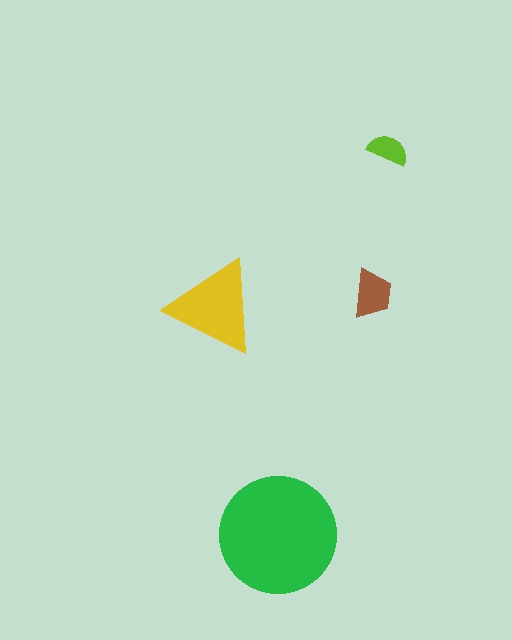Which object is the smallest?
The lime semicircle.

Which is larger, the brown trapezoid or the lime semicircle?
The brown trapezoid.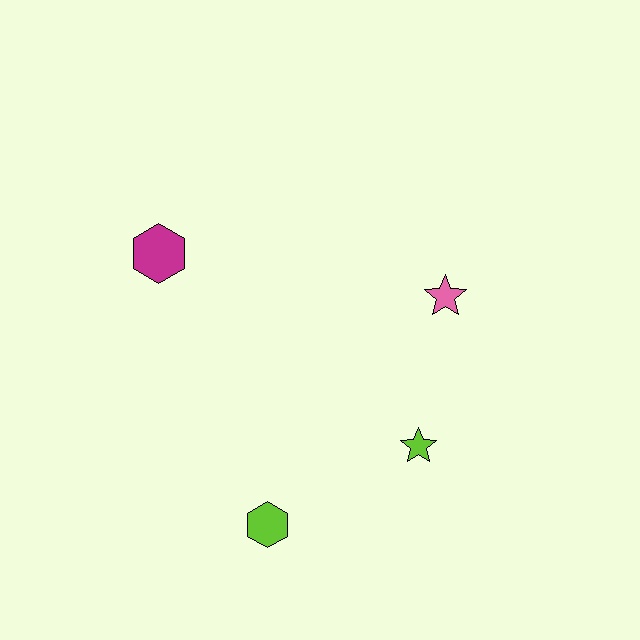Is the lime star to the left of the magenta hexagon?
No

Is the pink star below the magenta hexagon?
Yes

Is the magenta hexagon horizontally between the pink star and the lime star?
No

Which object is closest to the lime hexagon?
The lime star is closest to the lime hexagon.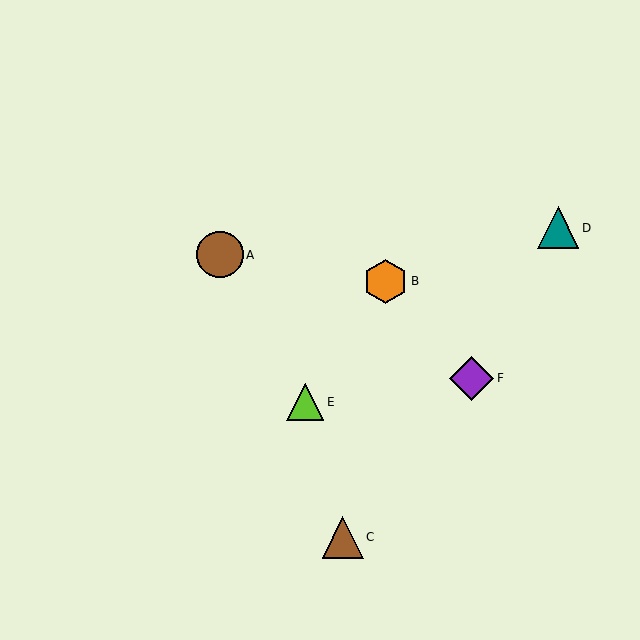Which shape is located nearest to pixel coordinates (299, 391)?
The lime triangle (labeled E) at (305, 402) is nearest to that location.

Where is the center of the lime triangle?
The center of the lime triangle is at (305, 402).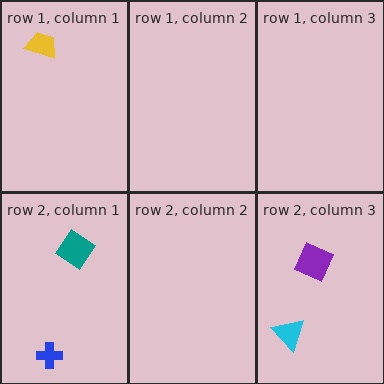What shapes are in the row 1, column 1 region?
The yellow trapezoid.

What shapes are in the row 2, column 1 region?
The teal diamond, the blue cross.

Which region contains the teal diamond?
The row 2, column 1 region.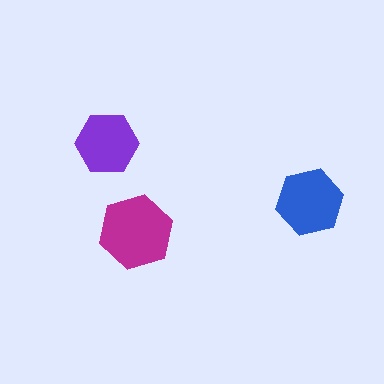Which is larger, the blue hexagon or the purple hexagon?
The blue one.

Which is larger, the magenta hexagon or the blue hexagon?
The magenta one.